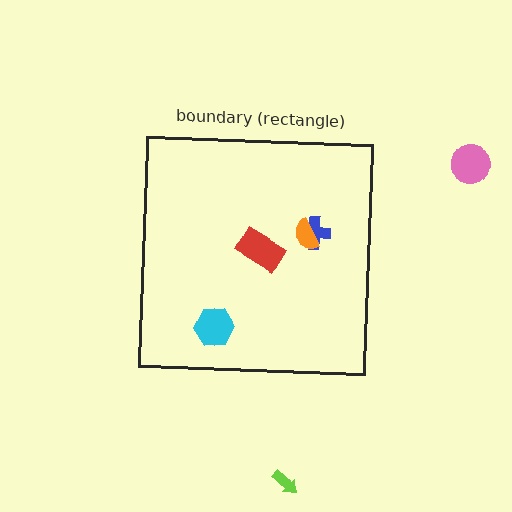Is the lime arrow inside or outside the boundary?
Outside.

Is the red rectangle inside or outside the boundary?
Inside.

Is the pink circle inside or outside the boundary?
Outside.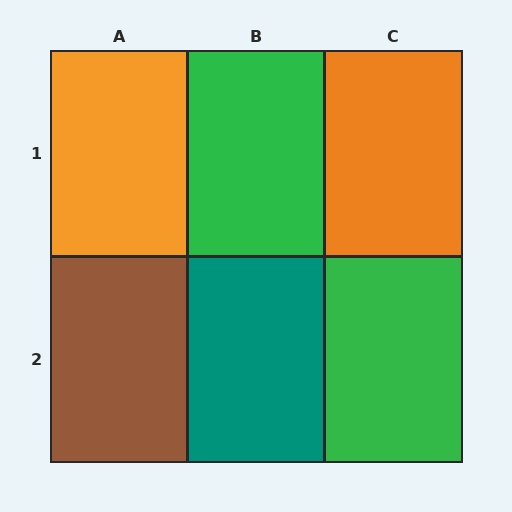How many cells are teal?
1 cell is teal.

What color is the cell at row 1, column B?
Green.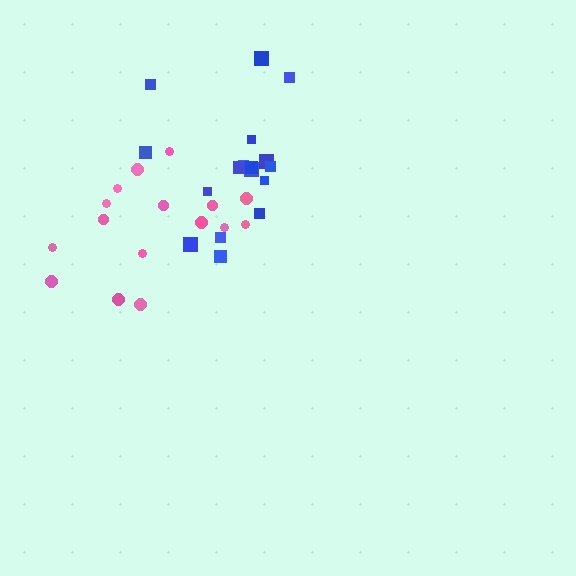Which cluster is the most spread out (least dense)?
Pink.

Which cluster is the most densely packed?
Blue.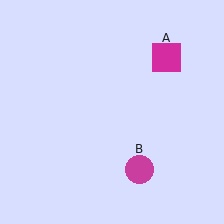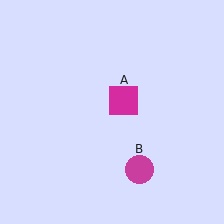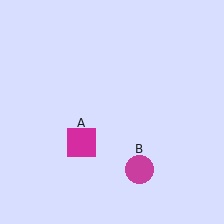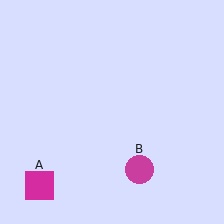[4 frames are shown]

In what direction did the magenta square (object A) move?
The magenta square (object A) moved down and to the left.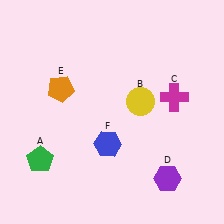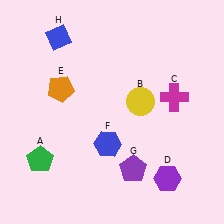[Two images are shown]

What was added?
A purple pentagon (G), a blue diamond (H) were added in Image 2.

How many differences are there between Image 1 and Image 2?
There are 2 differences between the two images.